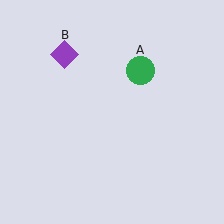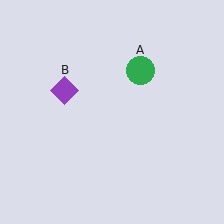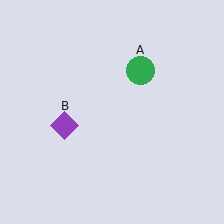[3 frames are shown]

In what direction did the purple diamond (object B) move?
The purple diamond (object B) moved down.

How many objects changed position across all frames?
1 object changed position: purple diamond (object B).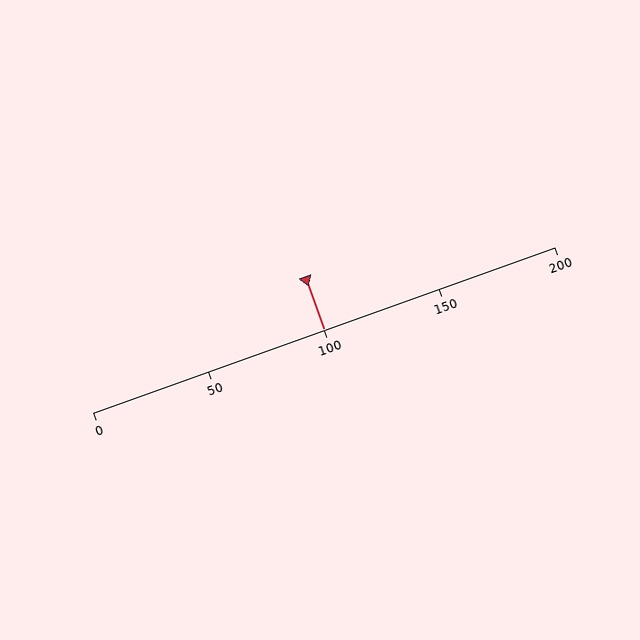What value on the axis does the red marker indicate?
The marker indicates approximately 100.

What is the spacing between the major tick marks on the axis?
The major ticks are spaced 50 apart.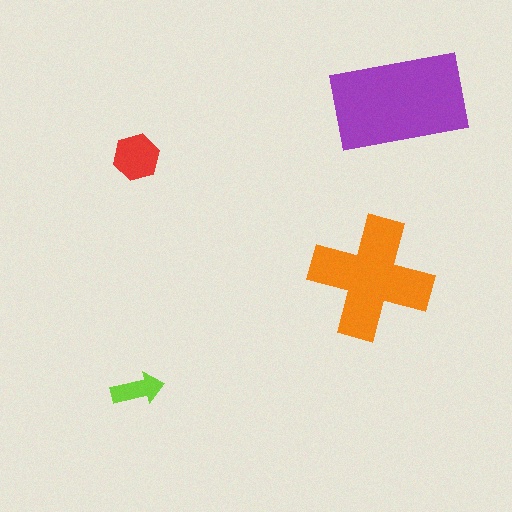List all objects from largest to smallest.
The purple rectangle, the orange cross, the red hexagon, the lime arrow.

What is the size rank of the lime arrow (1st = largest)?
4th.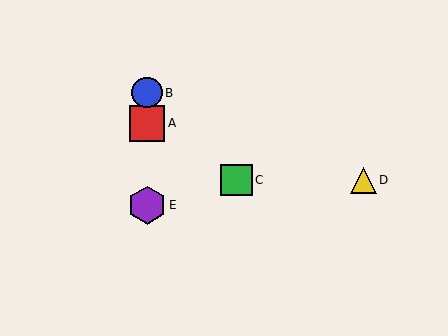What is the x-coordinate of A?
Object A is at x≈147.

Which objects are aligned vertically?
Objects A, B, E are aligned vertically.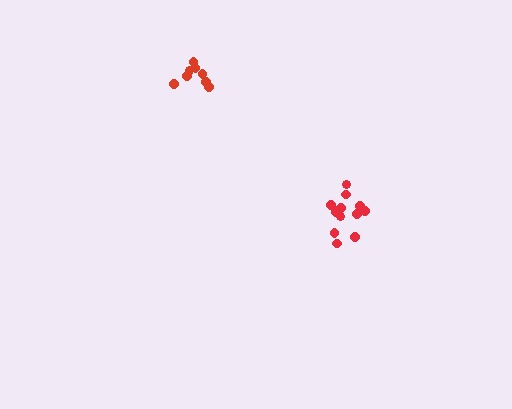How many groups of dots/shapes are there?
There are 2 groups.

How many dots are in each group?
Group 1: 13 dots, Group 2: 8 dots (21 total).